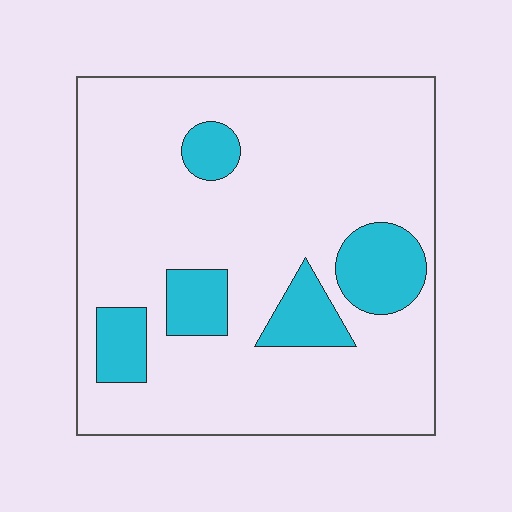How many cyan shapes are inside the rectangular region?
5.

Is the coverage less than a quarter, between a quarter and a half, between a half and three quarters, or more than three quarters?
Less than a quarter.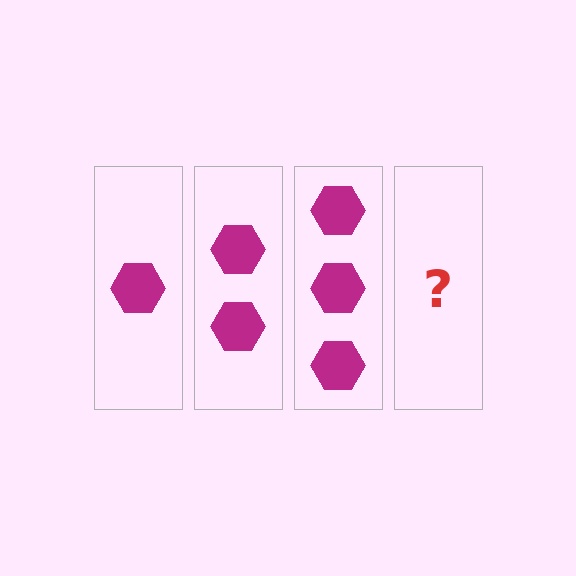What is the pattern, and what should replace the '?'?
The pattern is that each step adds one more hexagon. The '?' should be 4 hexagons.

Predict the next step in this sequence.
The next step is 4 hexagons.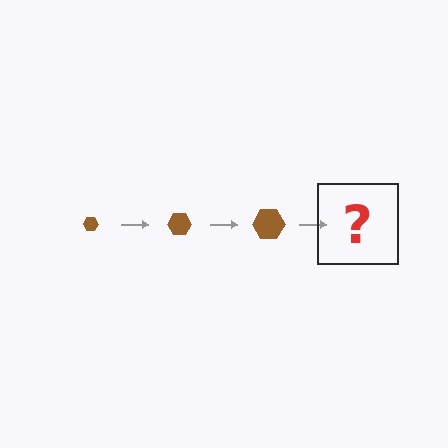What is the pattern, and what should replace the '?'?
The pattern is that the hexagon gets progressively larger each step. The '?' should be a brown hexagon, larger than the previous one.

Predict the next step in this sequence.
The next step is a brown hexagon, larger than the previous one.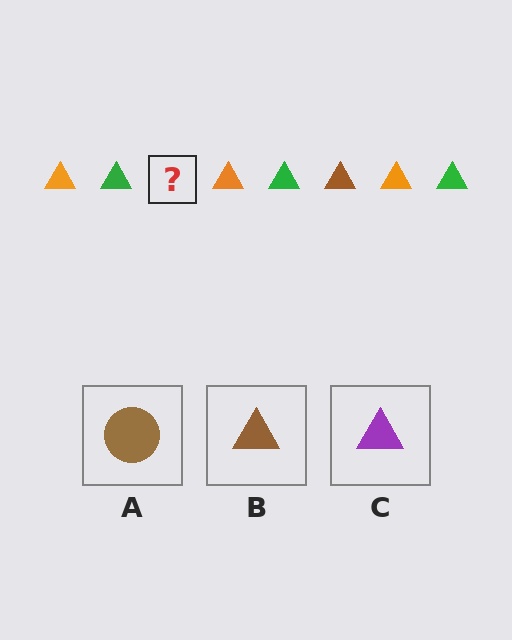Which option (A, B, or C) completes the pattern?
B.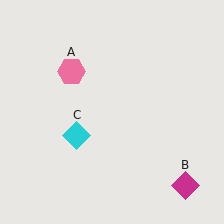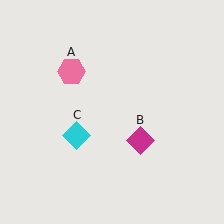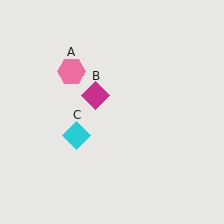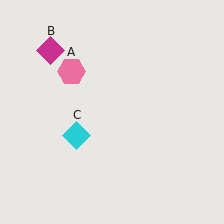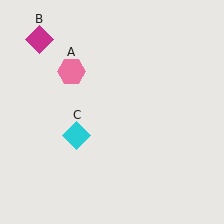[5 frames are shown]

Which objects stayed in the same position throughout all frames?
Pink hexagon (object A) and cyan diamond (object C) remained stationary.